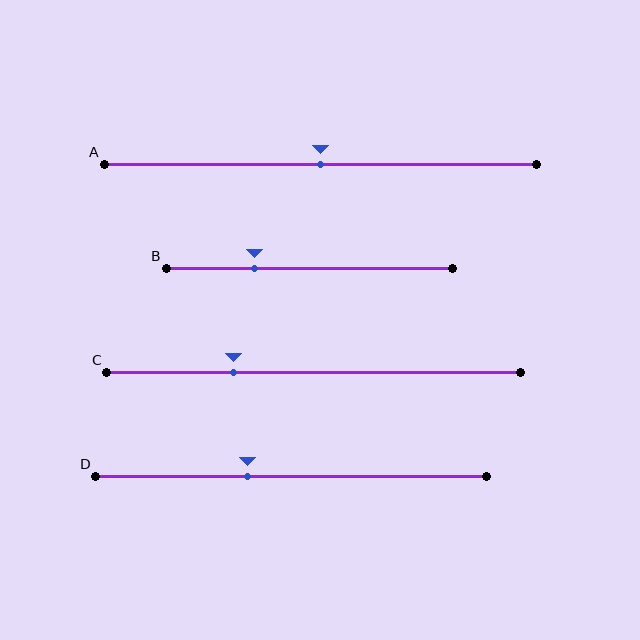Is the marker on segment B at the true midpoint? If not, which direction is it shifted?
No, the marker on segment B is shifted to the left by about 19% of the segment length.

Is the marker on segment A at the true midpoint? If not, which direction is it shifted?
Yes, the marker on segment A is at the true midpoint.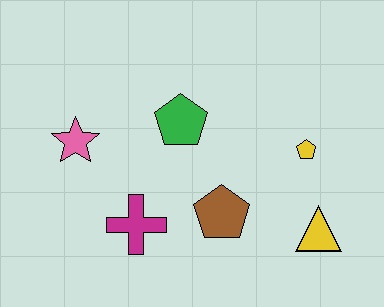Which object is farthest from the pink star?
The yellow triangle is farthest from the pink star.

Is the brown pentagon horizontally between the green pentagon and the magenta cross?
No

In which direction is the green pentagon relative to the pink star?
The green pentagon is to the right of the pink star.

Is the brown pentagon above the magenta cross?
Yes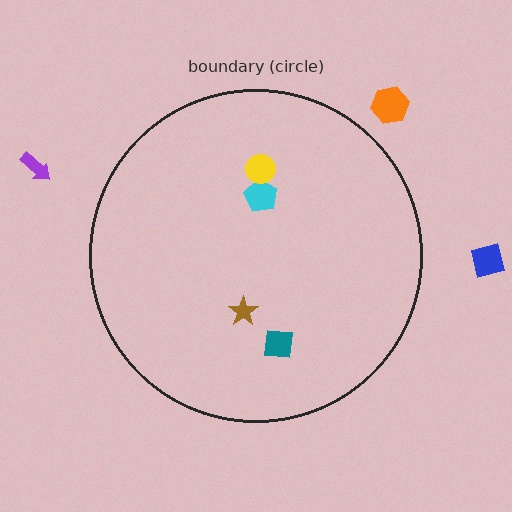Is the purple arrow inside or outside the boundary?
Outside.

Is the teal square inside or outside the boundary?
Inside.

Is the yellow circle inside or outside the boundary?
Inside.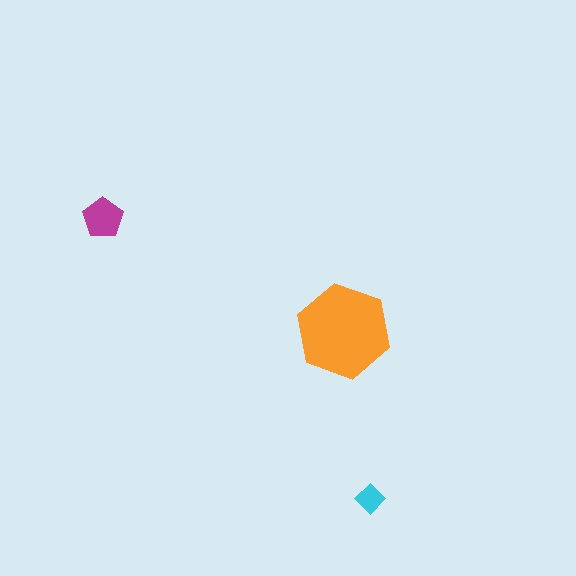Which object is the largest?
The orange hexagon.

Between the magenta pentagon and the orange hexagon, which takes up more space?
The orange hexagon.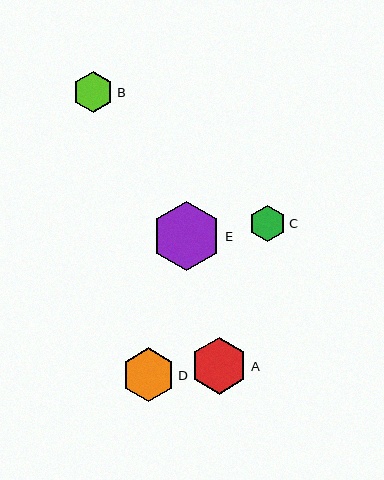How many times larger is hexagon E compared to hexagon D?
Hexagon E is approximately 1.3 times the size of hexagon D.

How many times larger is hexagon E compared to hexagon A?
Hexagon E is approximately 1.2 times the size of hexagon A.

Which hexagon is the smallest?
Hexagon C is the smallest with a size of approximately 36 pixels.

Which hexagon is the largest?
Hexagon E is the largest with a size of approximately 70 pixels.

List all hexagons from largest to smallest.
From largest to smallest: E, A, D, B, C.